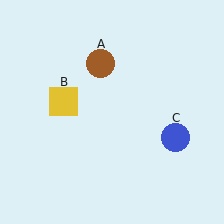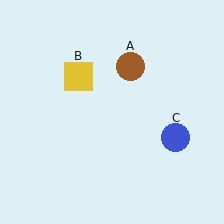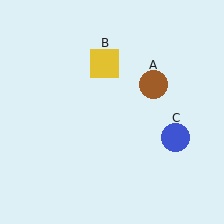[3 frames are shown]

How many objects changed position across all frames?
2 objects changed position: brown circle (object A), yellow square (object B).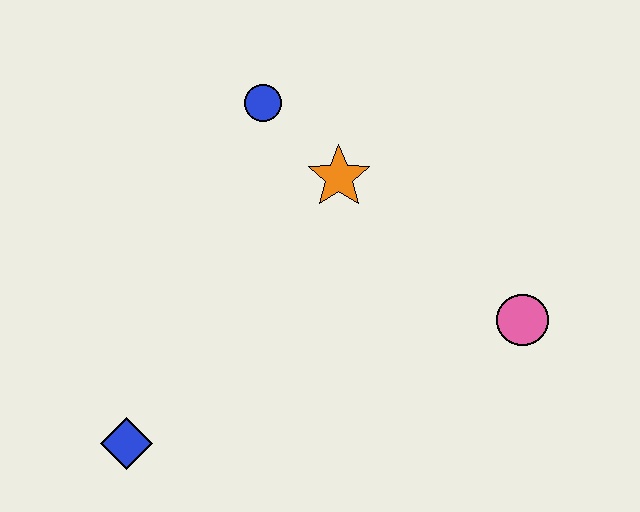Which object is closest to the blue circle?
The orange star is closest to the blue circle.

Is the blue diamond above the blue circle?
No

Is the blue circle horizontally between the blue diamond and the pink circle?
Yes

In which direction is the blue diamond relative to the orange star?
The blue diamond is below the orange star.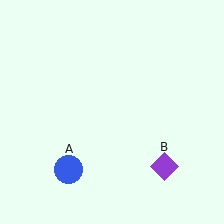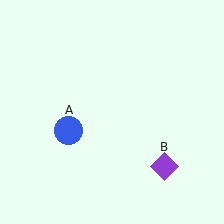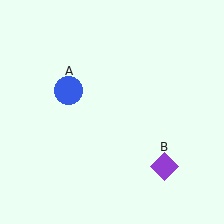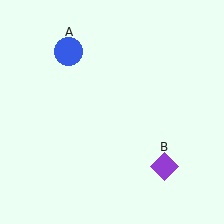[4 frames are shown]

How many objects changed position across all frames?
1 object changed position: blue circle (object A).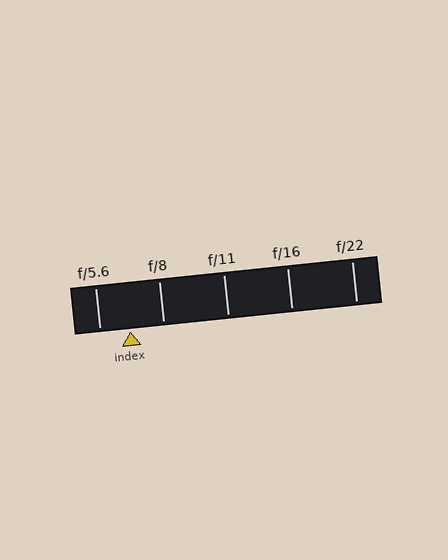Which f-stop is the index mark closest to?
The index mark is closest to f/5.6.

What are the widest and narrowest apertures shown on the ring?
The widest aperture shown is f/5.6 and the narrowest is f/22.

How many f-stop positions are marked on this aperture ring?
There are 5 f-stop positions marked.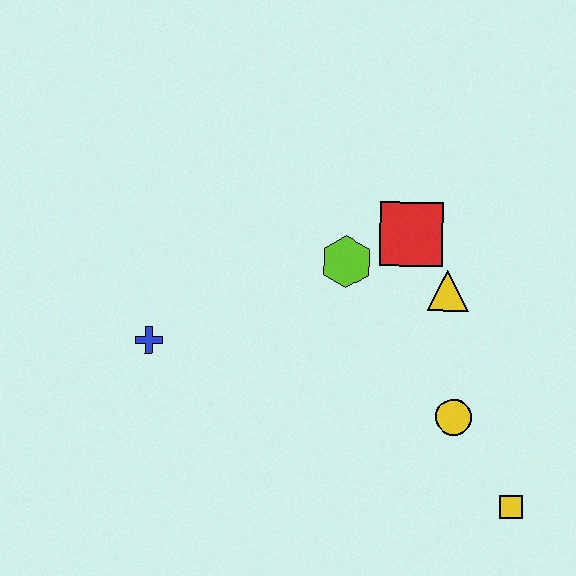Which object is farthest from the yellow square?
The blue cross is farthest from the yellow square.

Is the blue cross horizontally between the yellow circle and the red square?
No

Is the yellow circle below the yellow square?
No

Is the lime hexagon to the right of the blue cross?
Yes